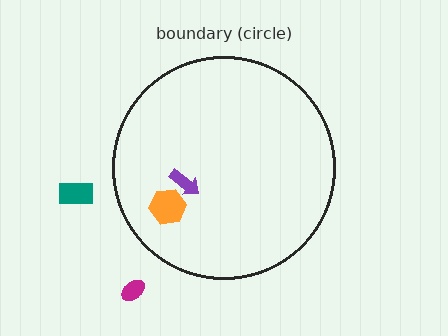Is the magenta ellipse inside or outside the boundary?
Outside.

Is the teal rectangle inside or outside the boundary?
Outside.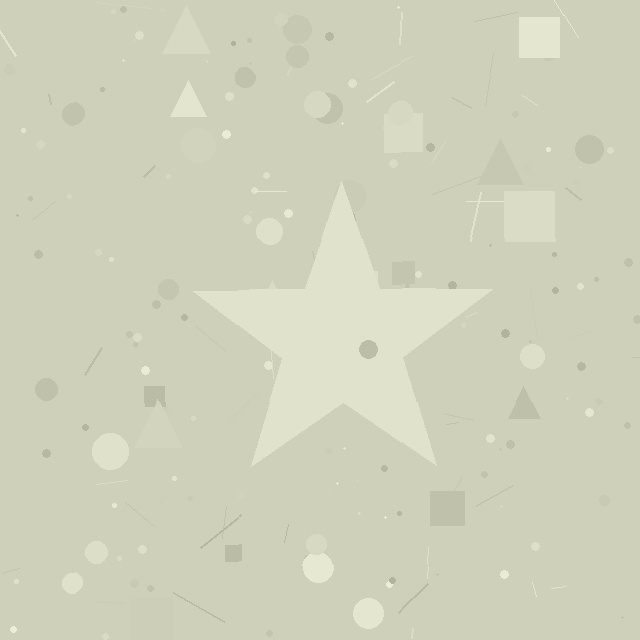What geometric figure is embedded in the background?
A star is embedded in the background.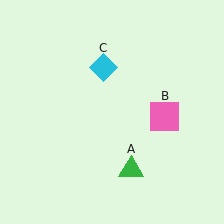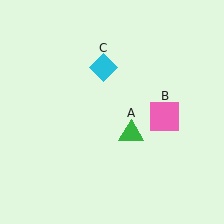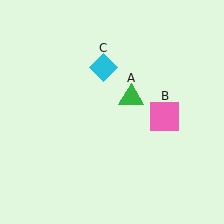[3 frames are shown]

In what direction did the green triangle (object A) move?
The green triangle (object A) moved up.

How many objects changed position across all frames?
1 object changed position: green triangle (object A).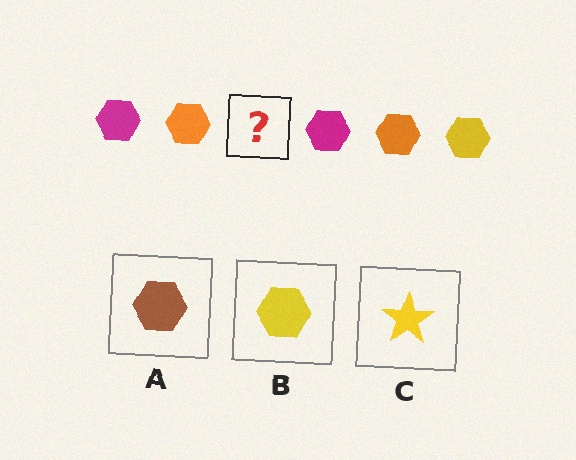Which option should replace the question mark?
Option B.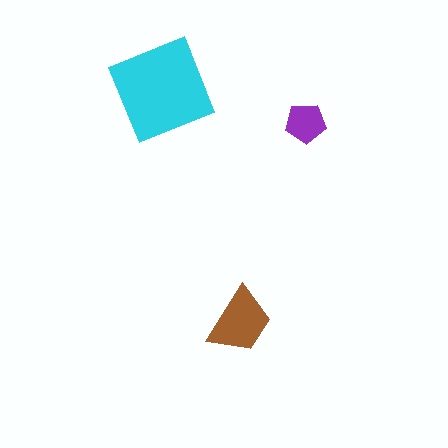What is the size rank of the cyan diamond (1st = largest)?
1st.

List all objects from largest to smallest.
The cyan diamond, the brown trapezoid, the purple pentagon.